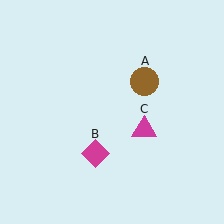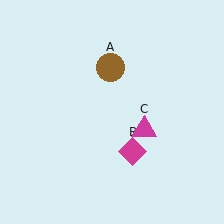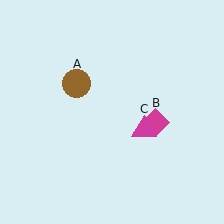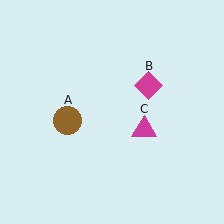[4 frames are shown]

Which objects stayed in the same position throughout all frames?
Magenta triangle (object C) remained stationary.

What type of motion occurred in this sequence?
The brown circle (object A), magenta diamond (object B) rotated counterclockwise around the center of the scene.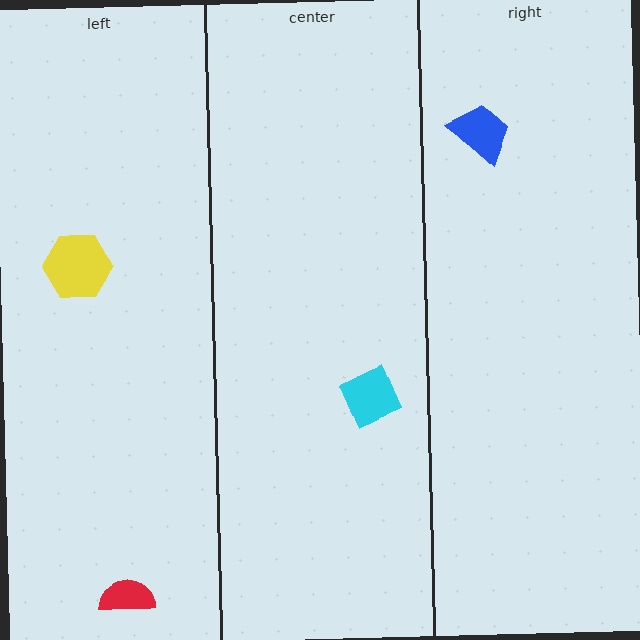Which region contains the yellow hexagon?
The left region.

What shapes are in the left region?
The red semicircle, the yellow hexagon.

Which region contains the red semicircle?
The left region.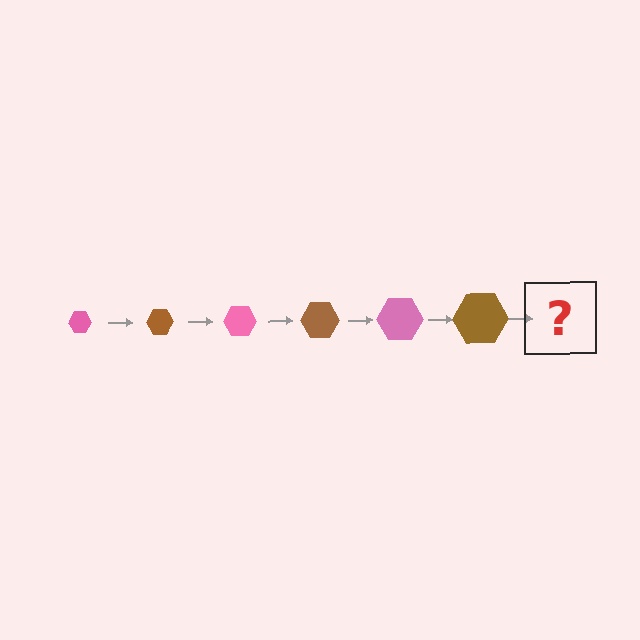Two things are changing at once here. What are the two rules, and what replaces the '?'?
The two rules are that the hexagon grows larger each step and the color cycles through pink and brown. The '?' should be a pink hexagon, larger than the previous one.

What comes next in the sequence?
The next element should be a pink hexagon, larger than the previous one.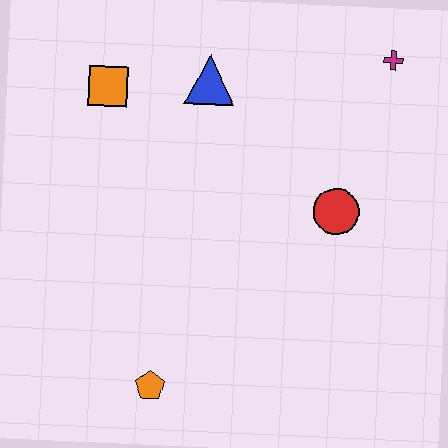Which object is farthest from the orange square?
The orange pentagon is farthest from the orange square.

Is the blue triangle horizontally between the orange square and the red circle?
Yes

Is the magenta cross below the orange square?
No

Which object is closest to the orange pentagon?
The red circle is closest to the orange pentagon.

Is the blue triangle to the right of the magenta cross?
No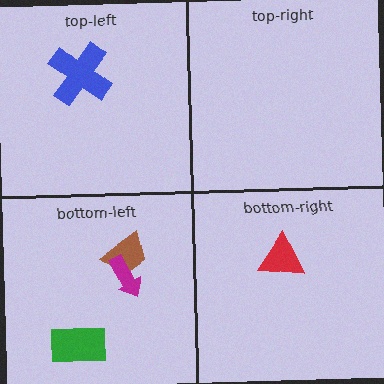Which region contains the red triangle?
The bottom-right region.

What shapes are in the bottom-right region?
The red triangle.